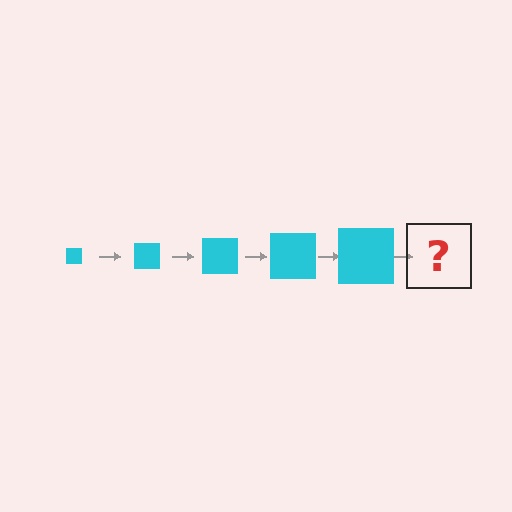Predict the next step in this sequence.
The next step is a cyan square, larger than the previous one.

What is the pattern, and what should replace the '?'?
The pattern is that the square gets progressively larger each step. The '?' should be a cyan square, larger than the previous one.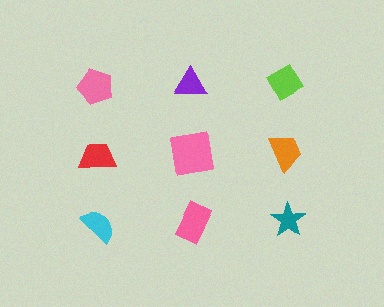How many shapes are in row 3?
3 shapes.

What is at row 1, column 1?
A pink pentagon.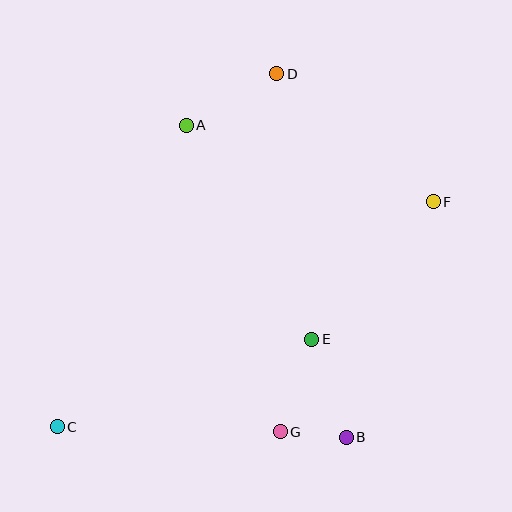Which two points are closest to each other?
Points B and G are closest to each other.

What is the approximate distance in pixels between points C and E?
The distance between C and E is approximately 269 pixels.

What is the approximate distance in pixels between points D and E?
The distance between D and E is approximately 268 pixels.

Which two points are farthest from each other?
Points C and F are farthest from each other.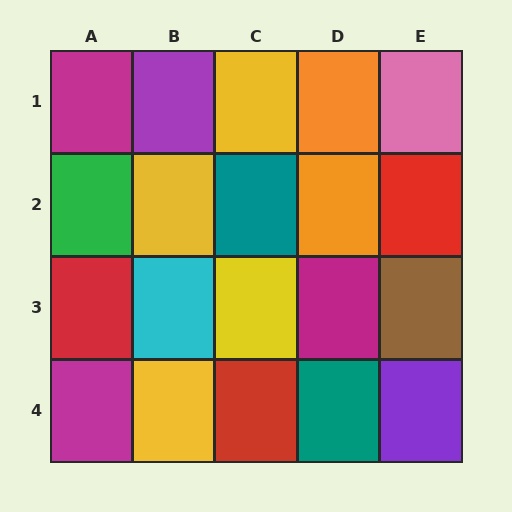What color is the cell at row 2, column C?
Teal.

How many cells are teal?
2 cells are teal.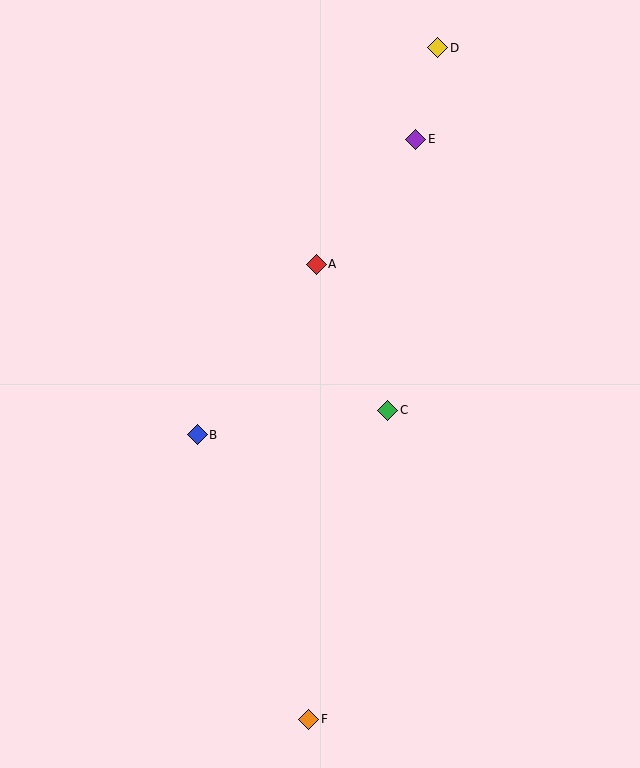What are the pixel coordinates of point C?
Point C is at (388, 410).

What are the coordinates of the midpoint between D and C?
The midpoint between D and C is at (413, 229).